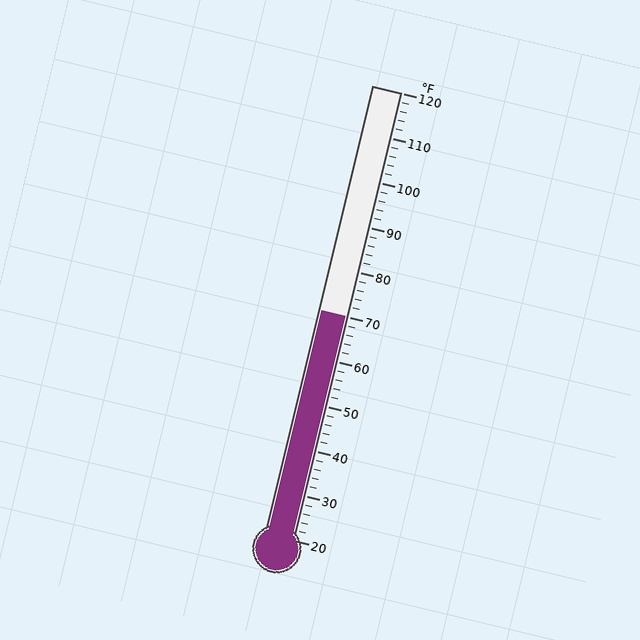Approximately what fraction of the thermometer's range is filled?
The thermometer is filled to approximately 50% of its range.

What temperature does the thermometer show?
The thermometer shows approximately 70°F.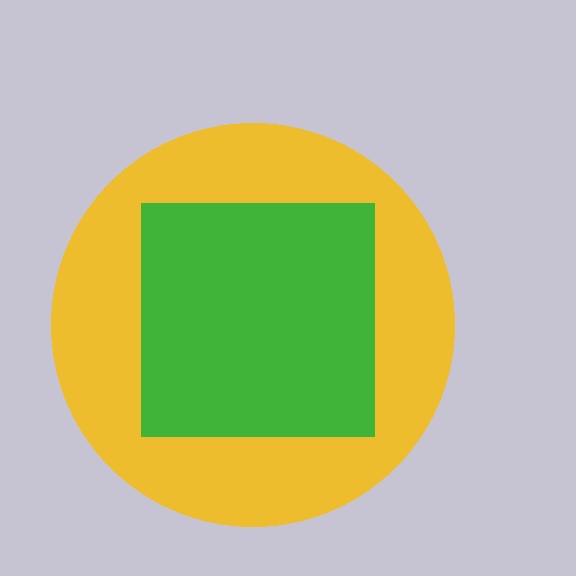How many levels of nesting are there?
2.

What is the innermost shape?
The green square.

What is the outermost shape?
The yellow circle.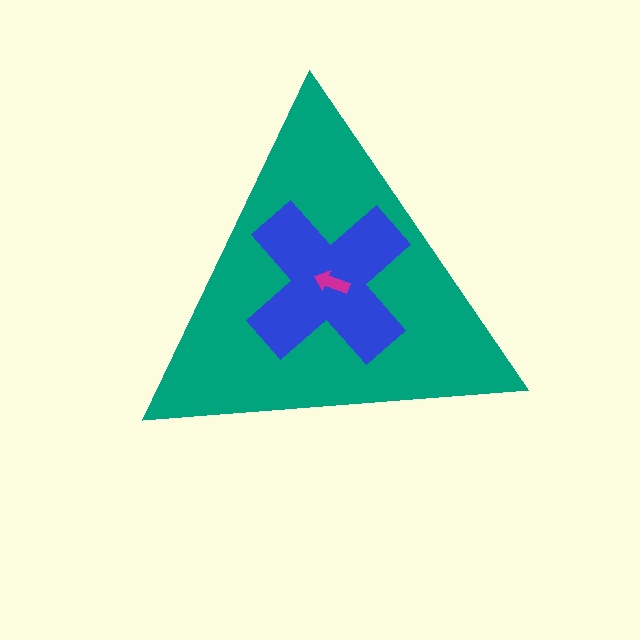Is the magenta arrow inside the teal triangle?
Yes.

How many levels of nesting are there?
3.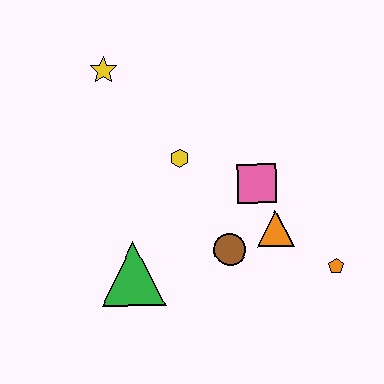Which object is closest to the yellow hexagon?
The pink square is closest to the yellow hexagon.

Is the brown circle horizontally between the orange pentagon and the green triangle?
Yes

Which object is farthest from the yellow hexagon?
The orange pentagon is farthest from the yellow hexagon.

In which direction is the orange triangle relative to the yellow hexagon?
The orange triangle is to the right of the yellow hexagon.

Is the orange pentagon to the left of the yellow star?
No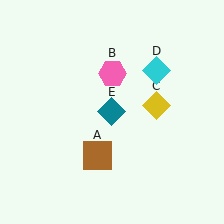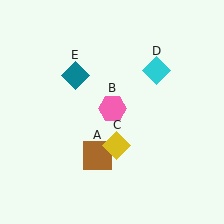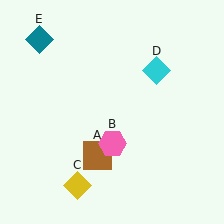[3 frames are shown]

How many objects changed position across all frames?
3 objects changed position: pink hexagon (object B), yellow diamond (object C), teal diamond (object E).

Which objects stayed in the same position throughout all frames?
Brown square (object A) and cyan diamond (object D) remained stationary.